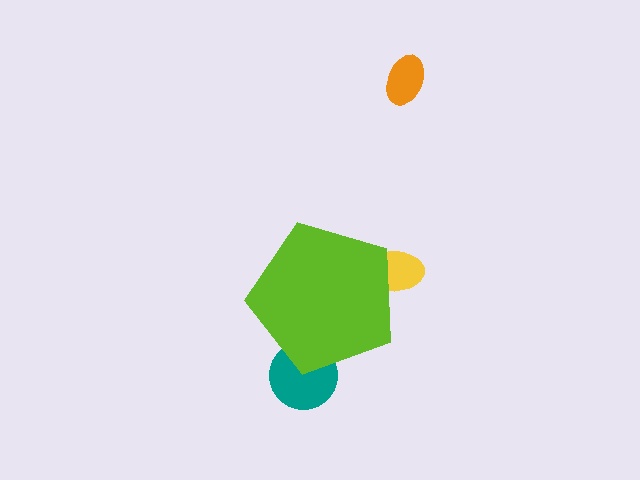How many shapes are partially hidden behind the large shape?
2 shapes are partially hidden.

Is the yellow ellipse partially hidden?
Yes, the yellow ellipse is partially hidden behind the lime pentagon.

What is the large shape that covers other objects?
A lime pentagon.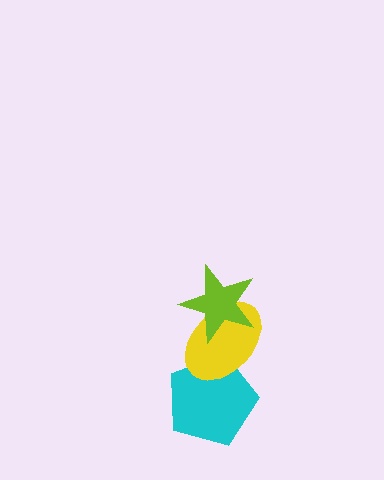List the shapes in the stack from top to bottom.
From top to bottom: the lime star, the yellow ellipse, the cyan pentagon.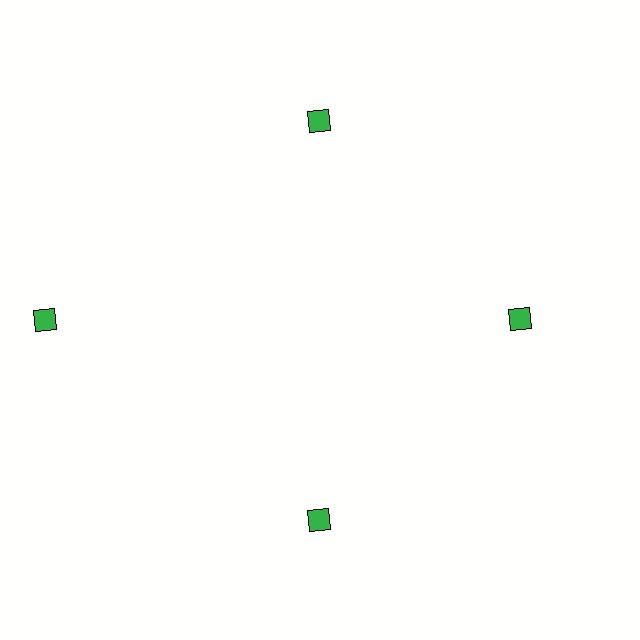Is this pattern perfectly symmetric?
No. The 4 green diamonds are arranged in a ring, but one element near the 9 o'clock position is pushed outward from the center, breaking the 4-fold rotational symmetry.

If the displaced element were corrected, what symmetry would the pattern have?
It would have 4-fold rotational symmetry — the pattern would map onto itself every 90 degrees.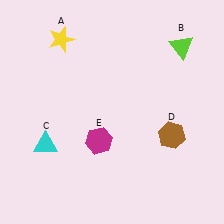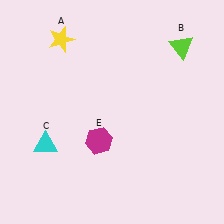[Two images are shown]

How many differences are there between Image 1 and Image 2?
There is 1 difference between the two images.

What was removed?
The brown hexagon (D) was removed in Image 2.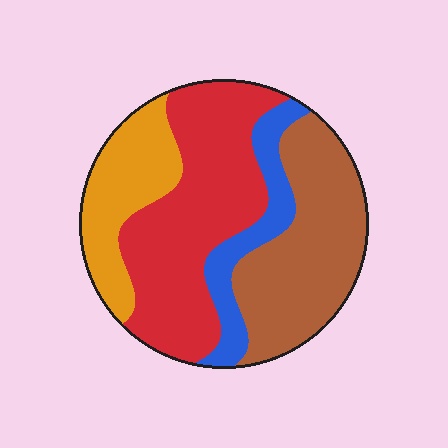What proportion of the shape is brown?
Brown covers about 30% of the shape.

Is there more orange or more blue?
Orange.